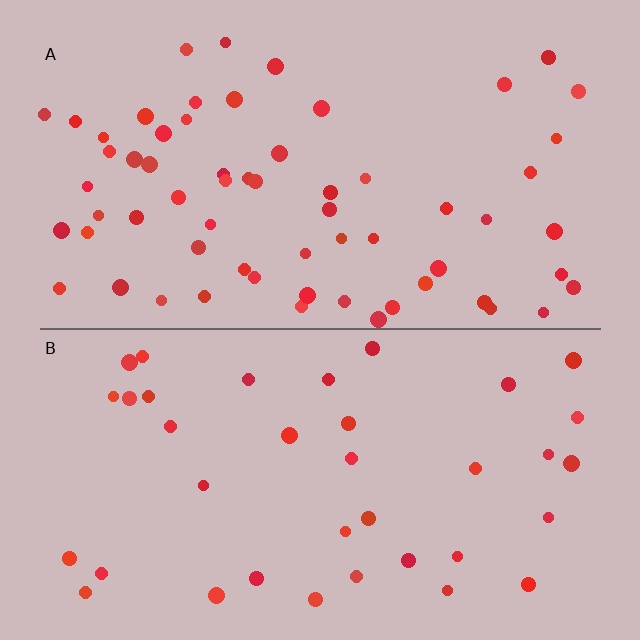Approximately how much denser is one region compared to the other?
Approximately 1.7× — region A over region B.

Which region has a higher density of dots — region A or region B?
A (the top).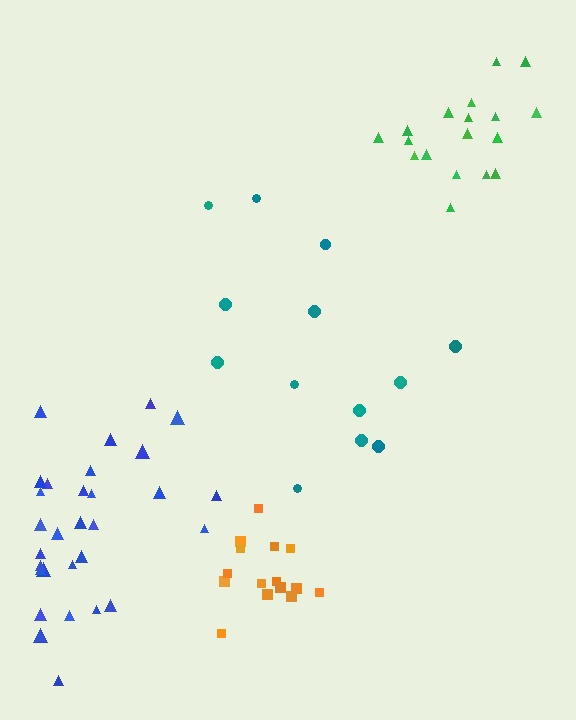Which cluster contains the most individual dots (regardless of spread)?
Blue (31).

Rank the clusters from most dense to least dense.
orange, green, blue, teal.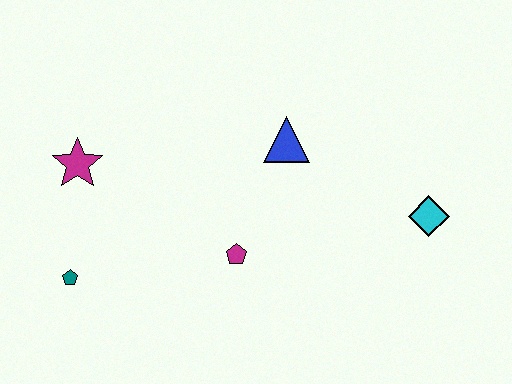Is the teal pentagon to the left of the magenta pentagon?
Yes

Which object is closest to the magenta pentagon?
The blue triangle is closest to the magenta pentagon.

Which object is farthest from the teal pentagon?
The cyan diamond is farthest from the teal pentagon.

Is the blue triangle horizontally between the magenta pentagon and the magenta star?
No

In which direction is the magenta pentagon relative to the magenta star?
The magenta pentagon is to the right of the magenta star.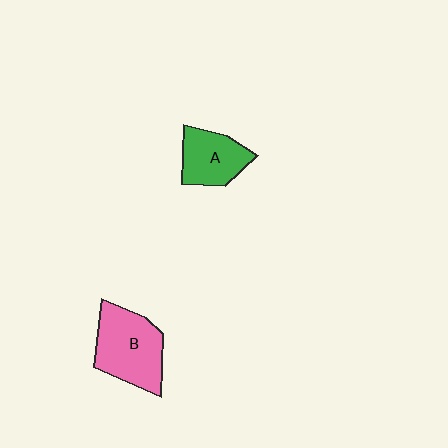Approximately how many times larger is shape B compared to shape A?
Approximately 1.4 times.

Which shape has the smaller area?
Shape A (green).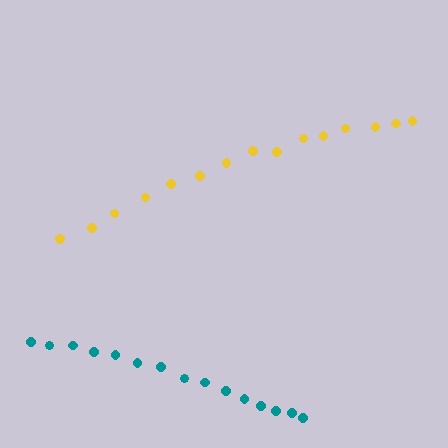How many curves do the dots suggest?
There are 2 distinct paths.